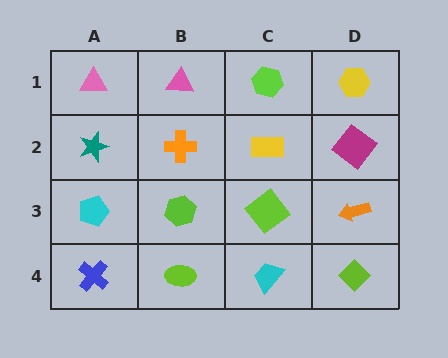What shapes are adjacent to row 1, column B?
An orange cross (row 2, column B), a pink triangle (row 1, column A), a lime hexagon (row 1, column C).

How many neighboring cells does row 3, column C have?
4.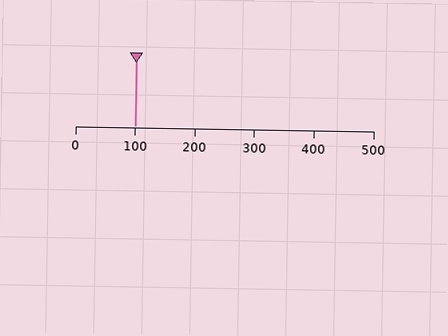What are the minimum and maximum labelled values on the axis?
The axis runs from 0 to 500.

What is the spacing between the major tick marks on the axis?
The major ticks are spaced 100 apart.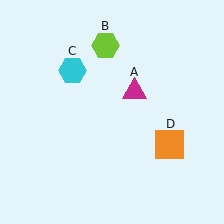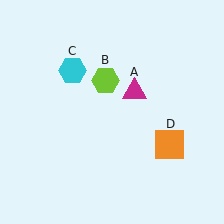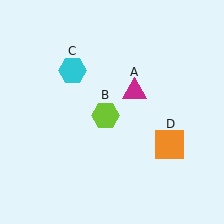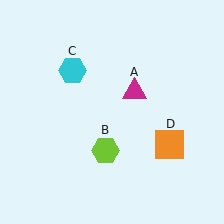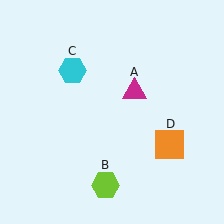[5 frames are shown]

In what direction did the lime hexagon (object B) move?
The lime hexagon (object B) moved down.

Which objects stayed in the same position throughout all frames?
Magenta triangle (object A) and cyan hexagon (object C) and orange square (object D) remained stationary.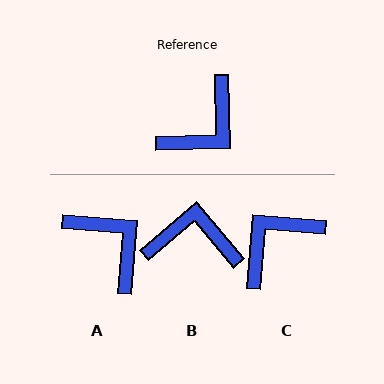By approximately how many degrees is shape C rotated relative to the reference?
Approximately 174 degrees counter-clockwise.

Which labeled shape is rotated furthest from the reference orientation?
C, about 174 degrees away.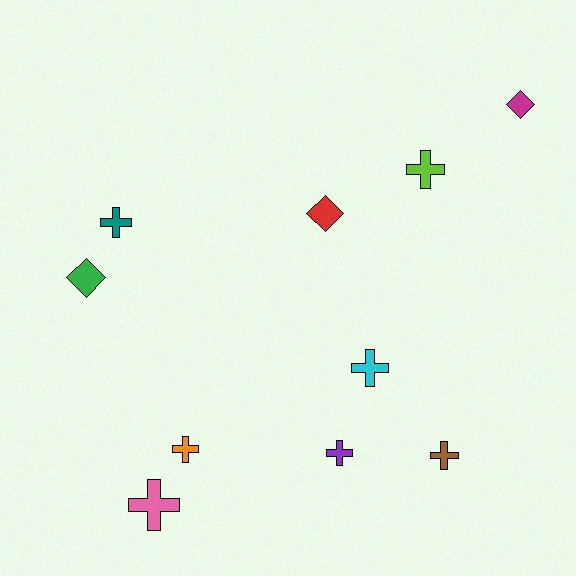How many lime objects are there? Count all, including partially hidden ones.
There is 1 lime object.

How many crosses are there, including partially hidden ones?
There are 7 crosses.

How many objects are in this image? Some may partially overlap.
There are 10 objects.